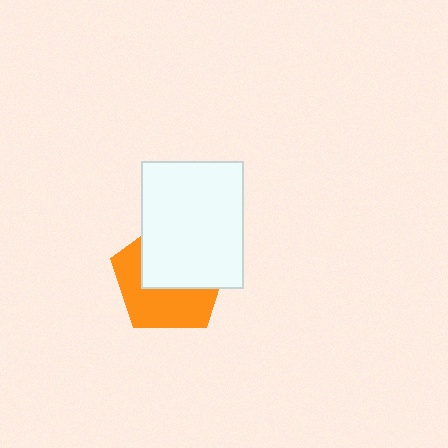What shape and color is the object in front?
The object in front is a white rectangle.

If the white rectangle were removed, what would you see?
You would see the complete orange pentagon.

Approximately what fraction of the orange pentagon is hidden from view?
Roughly 52% of the orange pentagon is hidden behind the white rectangle.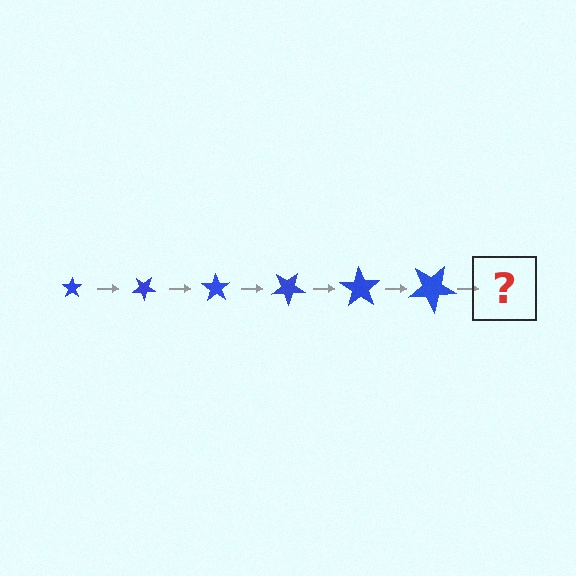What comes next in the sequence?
The next element should be a star, larger than the previous one and rotated 210 degrees from the start.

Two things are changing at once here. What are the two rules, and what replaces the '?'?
The two rules are that the star grows larger each step and it rotates 35 degrees each step. The '?' should be a star, larger than the previous one and rotated 210 degrees from the start.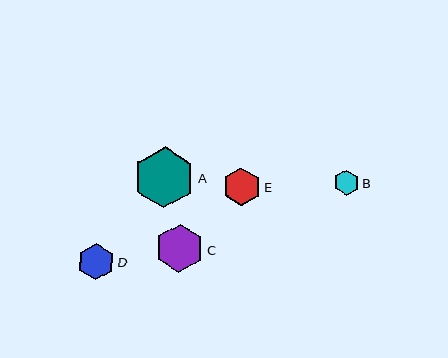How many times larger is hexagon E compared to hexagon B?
Hexagon E is approximately 1.5 times the size of hexagon B.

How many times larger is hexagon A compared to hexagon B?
Hexagon A is approximately 2.4 times the size of hexagon B.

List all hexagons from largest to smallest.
From largest to smallest: A, C, E, D, B.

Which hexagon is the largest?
Hexagon A is the largest with a size of approximately 61 pixels.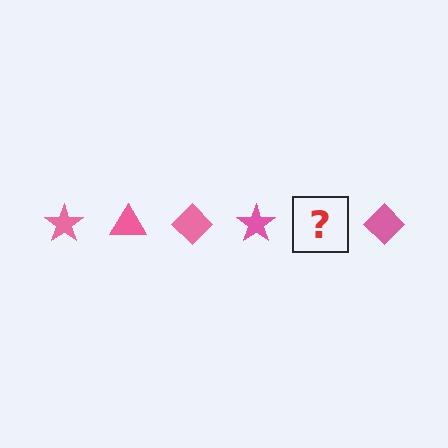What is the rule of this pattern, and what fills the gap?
The rule is that the pattern cycles through star, triangle, diamond shapes in pink. The gap should be filled with a pink triangle.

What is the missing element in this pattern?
The missing element is a pink triangle.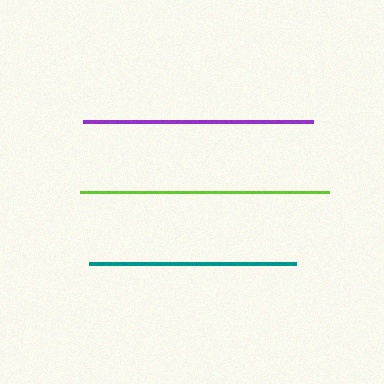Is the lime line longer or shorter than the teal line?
The lime line is longer than the teal line.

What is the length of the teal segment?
The teal segment is approximately 207 pixels long.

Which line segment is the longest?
The lime line is the longest at approximately 249 pixels.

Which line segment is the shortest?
The teal line is the shortest at approximately 207 pixels.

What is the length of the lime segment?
The lime segment is approximately 249 pixels long.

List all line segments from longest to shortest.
From longest to shortest: lime, purple, teal.